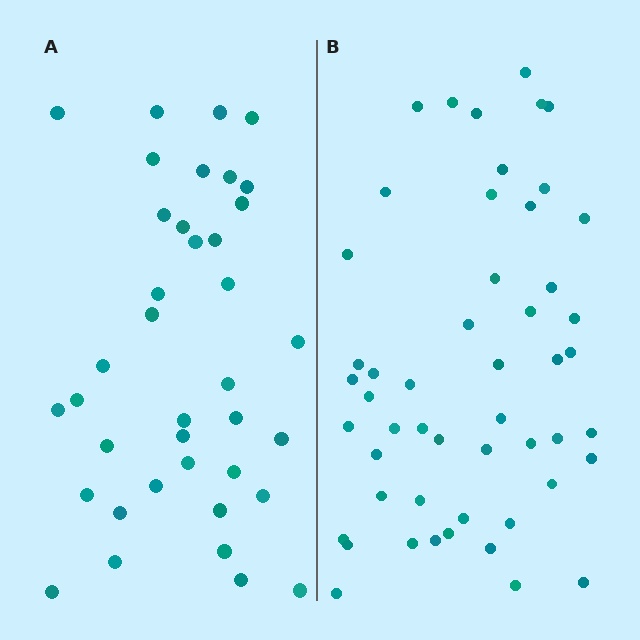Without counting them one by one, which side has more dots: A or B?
Region B (the right region) has more dots.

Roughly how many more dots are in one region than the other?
Region B has approximately 15 more dots than region A.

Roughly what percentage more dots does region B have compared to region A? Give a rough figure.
About 35% more.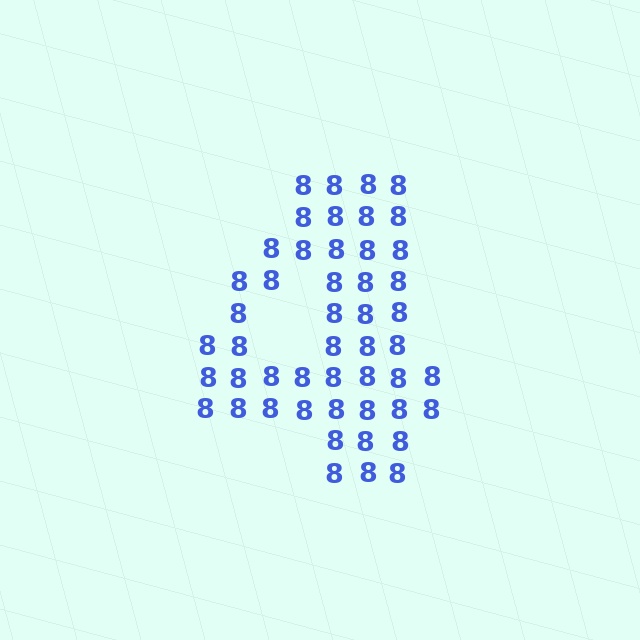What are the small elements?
The small elements are digit 8's.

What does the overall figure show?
The overall figure shows the digit 4.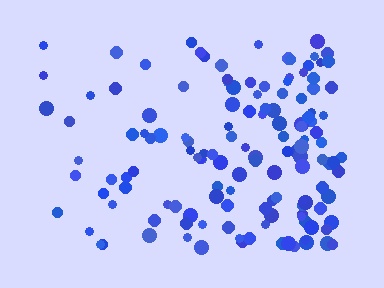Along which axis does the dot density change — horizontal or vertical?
Horizontal.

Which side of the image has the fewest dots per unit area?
The left.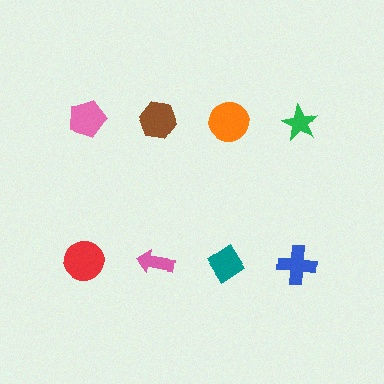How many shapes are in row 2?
4 shapes.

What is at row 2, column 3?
A teal diamond.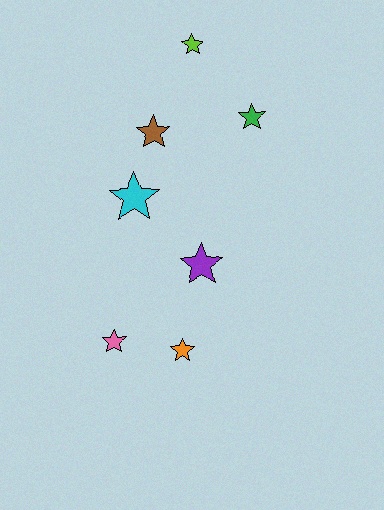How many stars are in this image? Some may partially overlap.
There are 7 stars.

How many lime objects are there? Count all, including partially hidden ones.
There is 1 lime object.